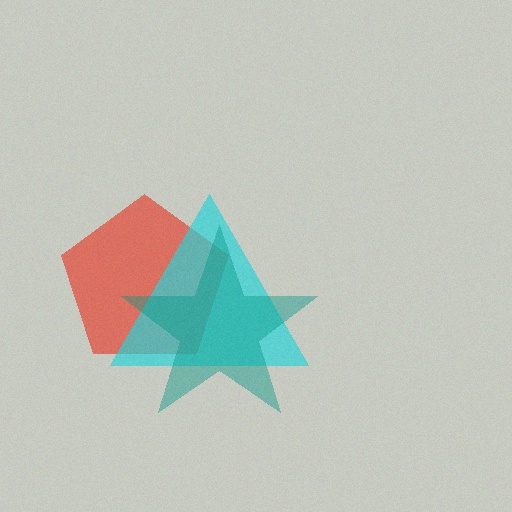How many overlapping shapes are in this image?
There are 3 overlapping shapes in the image.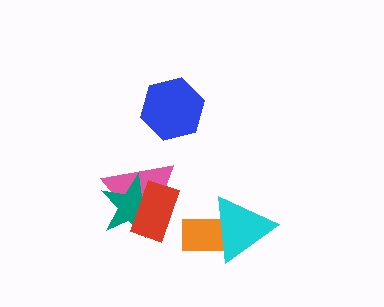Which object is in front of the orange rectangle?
The cyan triangle is in front of the orange rectangle.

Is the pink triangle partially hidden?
Yes, it is partially covered by another shape.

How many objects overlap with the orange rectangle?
1 object overlaps with the orange rectangle.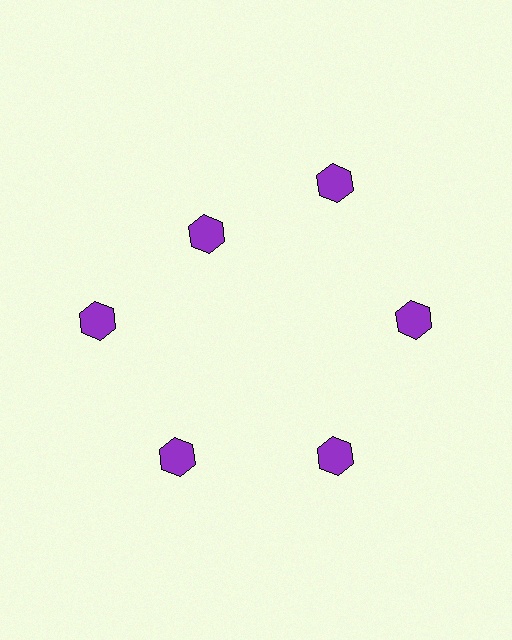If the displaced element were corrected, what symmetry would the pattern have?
It would have 6-fold rotational symmetry — the pattern would map onto itself every 60 degrees.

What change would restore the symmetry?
The symmetry would be restored by moving it outward, back onto the ring so that all 6 hexagons sit at equal angles and equal distance from the center.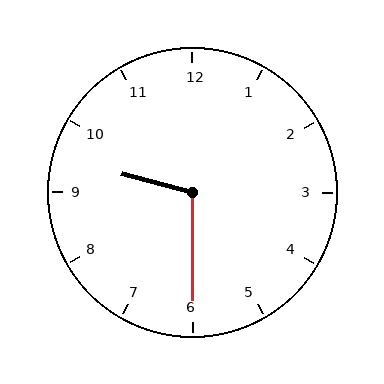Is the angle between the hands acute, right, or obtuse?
It is obtuse.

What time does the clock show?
9:30.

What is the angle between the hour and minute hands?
Approximately 105 degrees.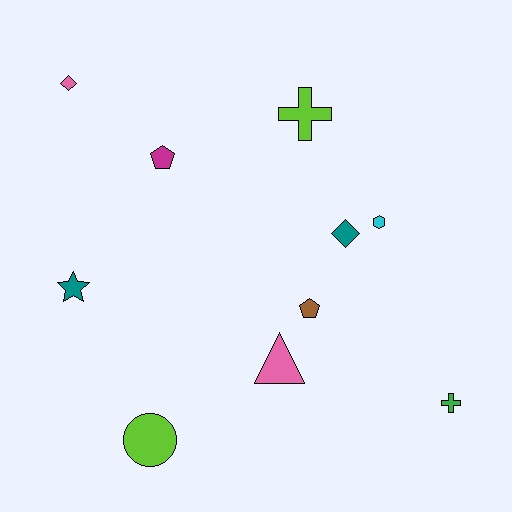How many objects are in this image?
There are 10 objects.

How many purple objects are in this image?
There are no purple objects.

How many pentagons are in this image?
There are 2 pentagons.